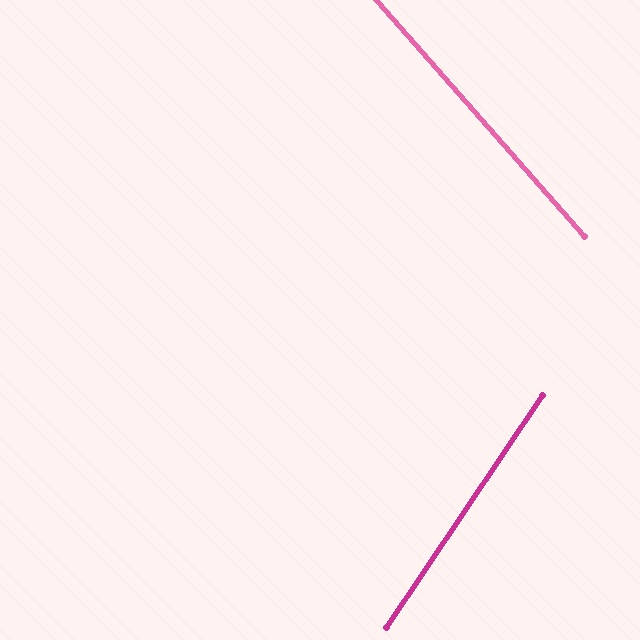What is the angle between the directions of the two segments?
Approximately 75 degrees.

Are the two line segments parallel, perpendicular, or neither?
Neither parallel nor perpendicular — they differ by about 75°.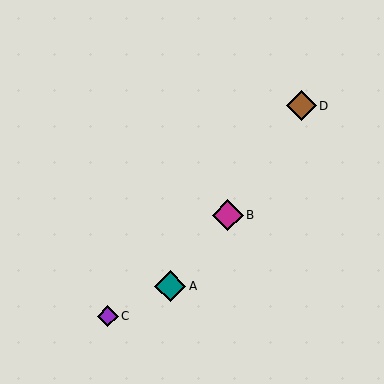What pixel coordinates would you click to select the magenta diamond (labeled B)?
Click at (228, 215) to select the magenta diamond B.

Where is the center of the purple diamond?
The center of the purple diamond is at (108, 316).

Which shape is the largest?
The magenta diamond (labeled B) is the largest.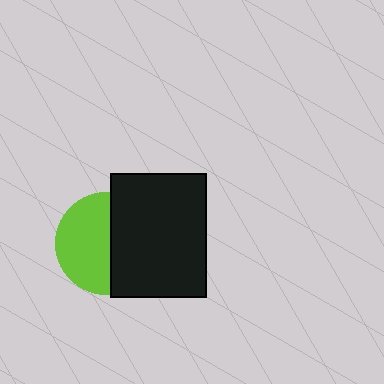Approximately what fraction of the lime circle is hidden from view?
Roughly 46% of the lime circle is hidden behind the black rectangle.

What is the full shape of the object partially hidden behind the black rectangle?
The partially hidden object is a lime circle.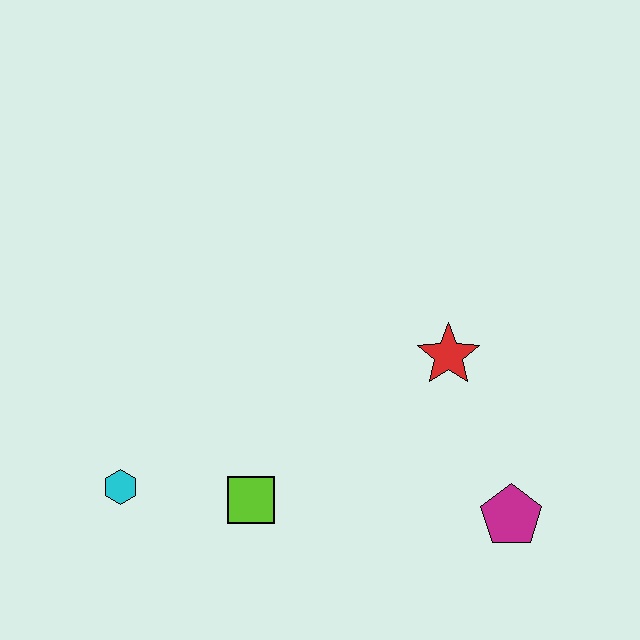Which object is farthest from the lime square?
The magenta pentagon is farthest from the lime square.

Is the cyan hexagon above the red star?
No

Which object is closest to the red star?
The magenta pentagon is closest to the red star.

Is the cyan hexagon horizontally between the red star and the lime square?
No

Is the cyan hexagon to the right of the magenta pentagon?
No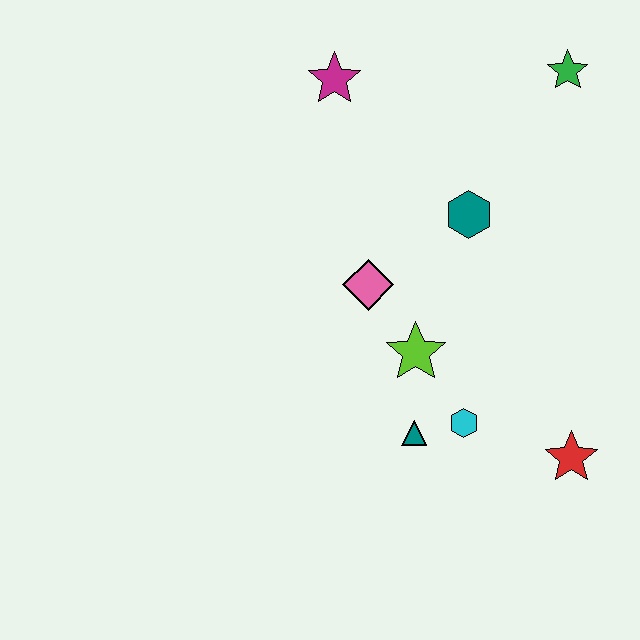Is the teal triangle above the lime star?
No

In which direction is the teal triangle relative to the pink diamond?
The teal triangle is below the pink diamond.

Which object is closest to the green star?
The teal hexagon is closest to the green star.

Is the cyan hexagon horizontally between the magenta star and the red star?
Yes